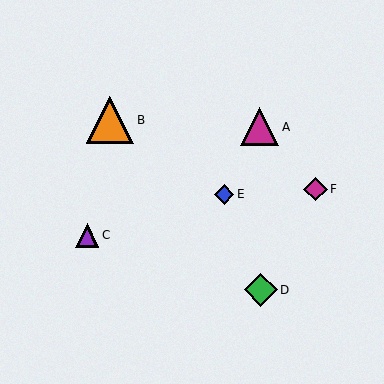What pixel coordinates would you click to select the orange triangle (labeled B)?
Click at (110, 120) to select the orange triangle B.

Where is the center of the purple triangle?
The center of the purple triangle is at (87, 235).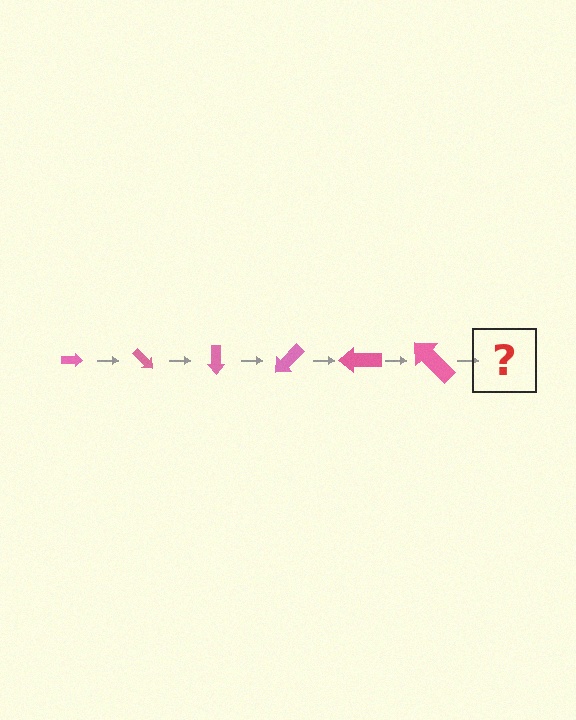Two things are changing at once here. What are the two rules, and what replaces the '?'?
The two rules are that the arrow grows larger each step and it rotates 45 degrees each step. The '?' should be an arrow, larger than the previous one and rotated 270 degrees from the start.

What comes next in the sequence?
The next element should be an arrow, larger than the previous one and rotated 270 degrees from the start.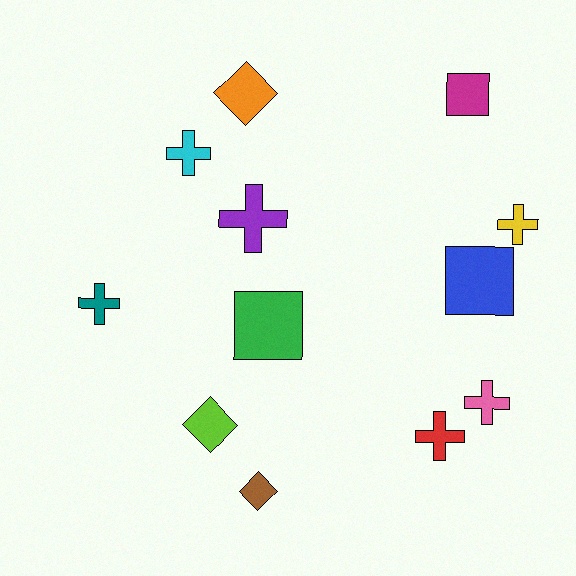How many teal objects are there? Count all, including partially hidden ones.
There is 1 teal object.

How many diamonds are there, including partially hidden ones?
There are 3 diamonds.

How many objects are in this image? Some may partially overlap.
There are 12 objects.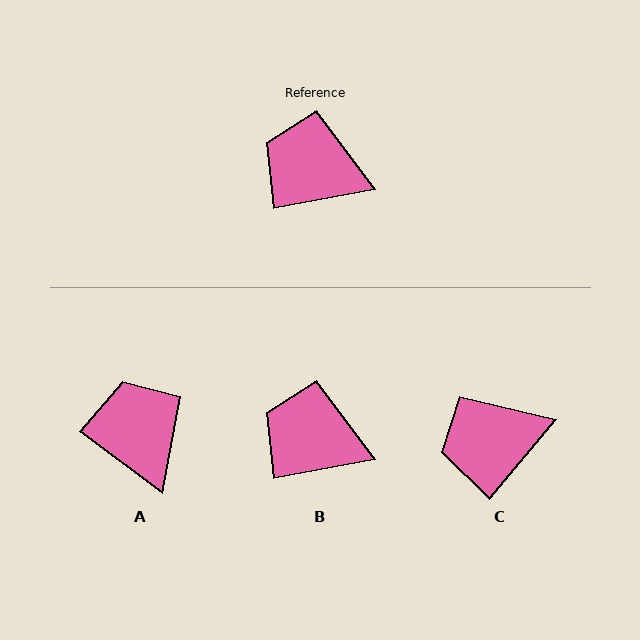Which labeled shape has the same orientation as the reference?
B.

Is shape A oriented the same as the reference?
No, it is off by about 48 degrees.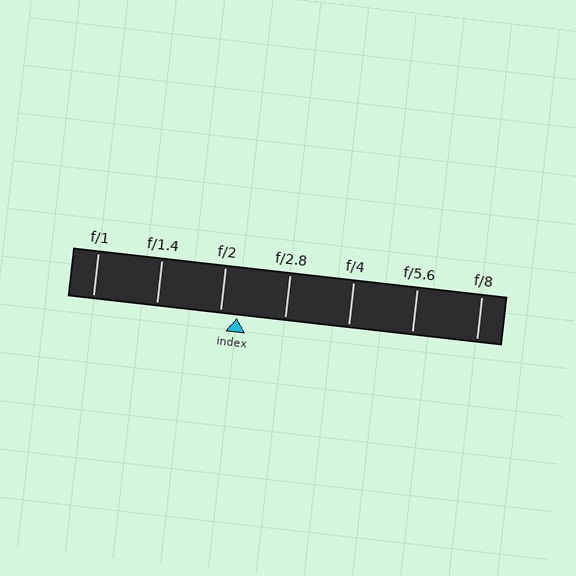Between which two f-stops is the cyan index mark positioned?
The index mark is between f/2 and f/2.8.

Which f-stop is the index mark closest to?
The index mark is closest to f/2.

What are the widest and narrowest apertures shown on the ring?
The widest aperture shown is f/1 and the narrowest is f/8.